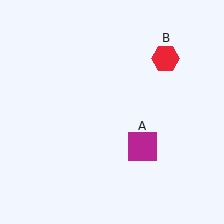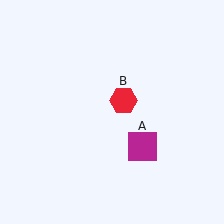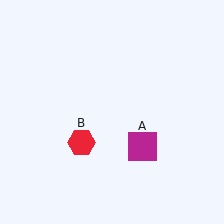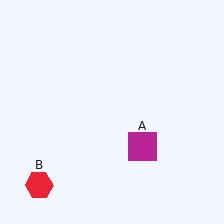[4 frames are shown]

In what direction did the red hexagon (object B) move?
The red hexagon (object B) moved down and to the left.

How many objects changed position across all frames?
1 object changed position: red hexagon (object B).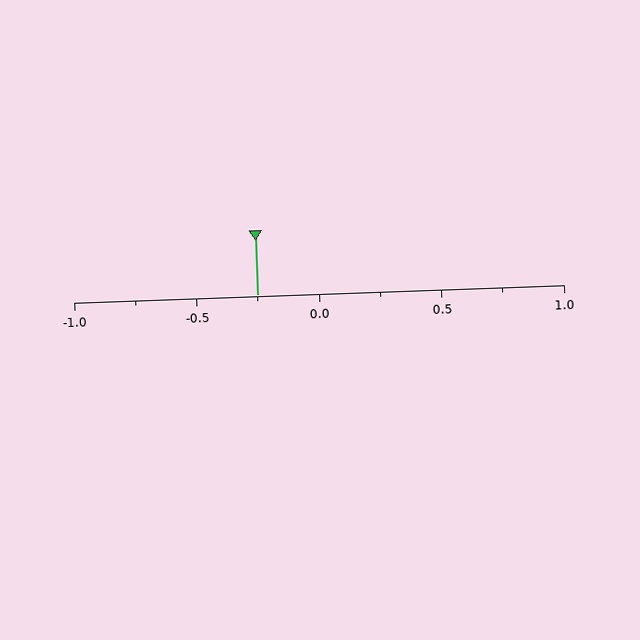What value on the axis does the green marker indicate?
The marker indicates approximately -0.25.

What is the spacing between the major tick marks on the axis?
The major ticks are spaced 0.5 apart.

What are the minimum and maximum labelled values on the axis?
The axis runs from -1.0 to 1.0.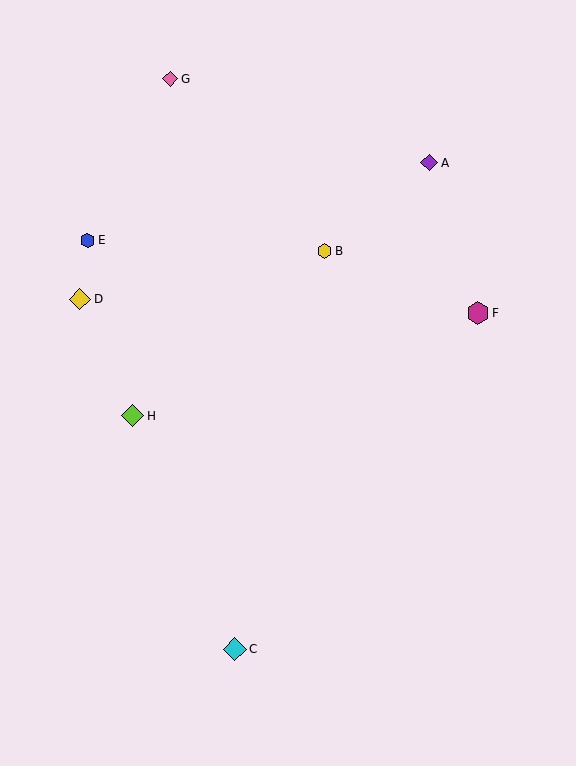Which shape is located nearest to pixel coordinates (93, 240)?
The blue hexagon (labeled E) at (87, 240) is nearest to that location.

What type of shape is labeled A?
Shape A is a purple diamond.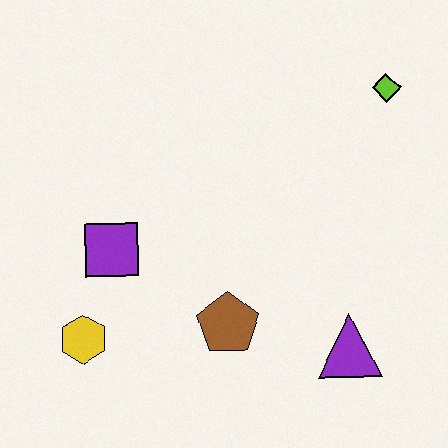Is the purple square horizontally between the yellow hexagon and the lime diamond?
Yes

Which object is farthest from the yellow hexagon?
The lime diamond is farthest from the yellow hexagon.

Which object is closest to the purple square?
The yellow hexagon is closest to the purple square.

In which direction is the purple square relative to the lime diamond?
The purple square is to the left of the lime diamond.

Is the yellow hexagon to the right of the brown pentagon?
No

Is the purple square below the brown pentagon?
No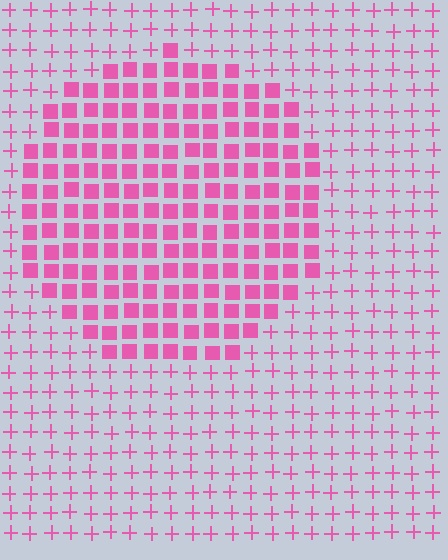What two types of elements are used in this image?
The image uses squares inside the circle region and plus signs outside it.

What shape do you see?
I see a circle.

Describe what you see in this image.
The image is filled with small pink elements arranged in a uniform grid. A circle-shaped region contains squares, while the surrounding area contains plus signs. The boundary is defined purely by the change in element shape.